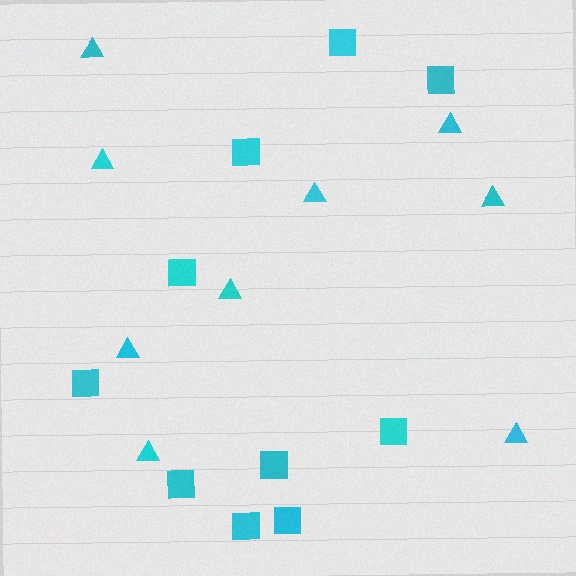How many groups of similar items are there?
There are 2 groups: one group of squares (10) and one group of triangles (9).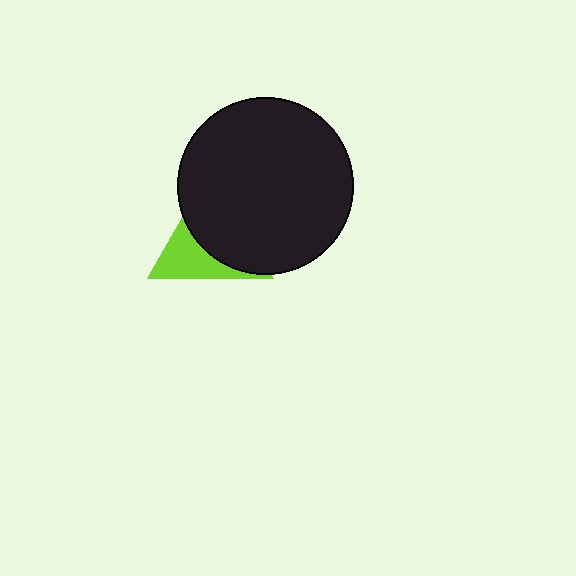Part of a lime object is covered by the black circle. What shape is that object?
It is a triangle.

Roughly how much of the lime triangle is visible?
A small part of it is visible (roughly 40%).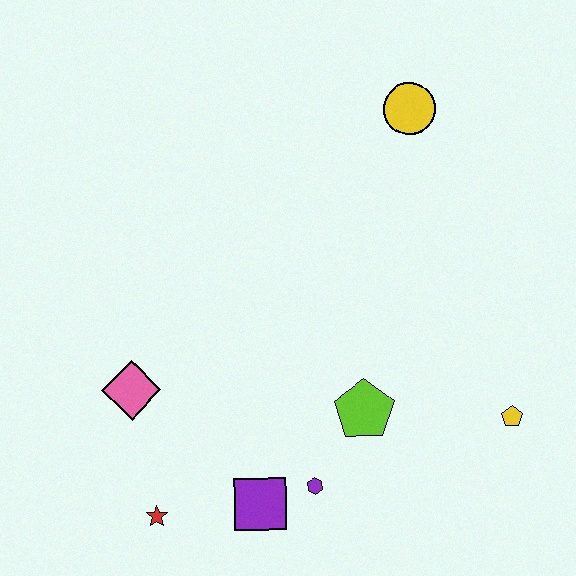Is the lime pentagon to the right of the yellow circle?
No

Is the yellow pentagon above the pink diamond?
No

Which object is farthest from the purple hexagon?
The yellow circle is farthest from the purple hexagon.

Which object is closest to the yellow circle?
The lime pentagon is closest to the yellow circle.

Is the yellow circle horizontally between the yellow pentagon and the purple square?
Yes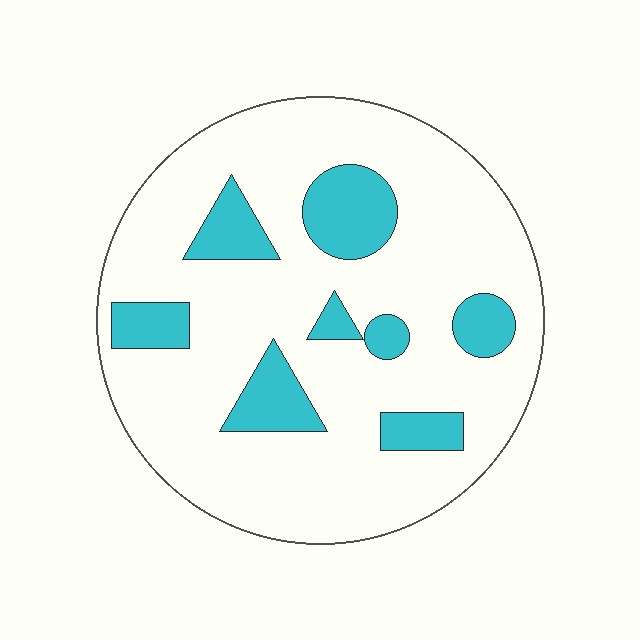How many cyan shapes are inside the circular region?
8.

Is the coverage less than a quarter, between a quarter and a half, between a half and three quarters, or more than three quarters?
Less than a quarter.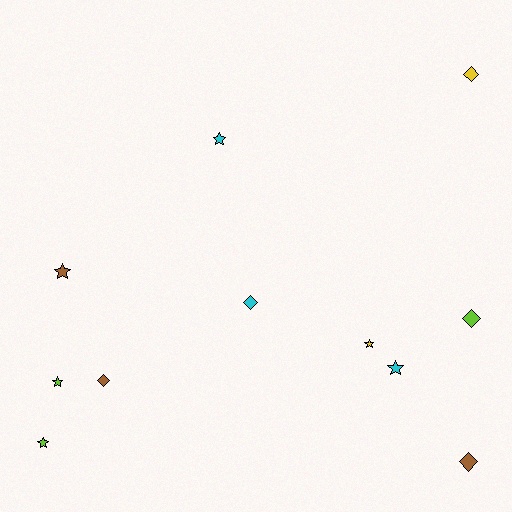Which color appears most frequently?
Brown, with 3 objects.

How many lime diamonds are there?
There is 1 lime diamond.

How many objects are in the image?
There are 11 objects.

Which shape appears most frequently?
Star, with 6 objects.